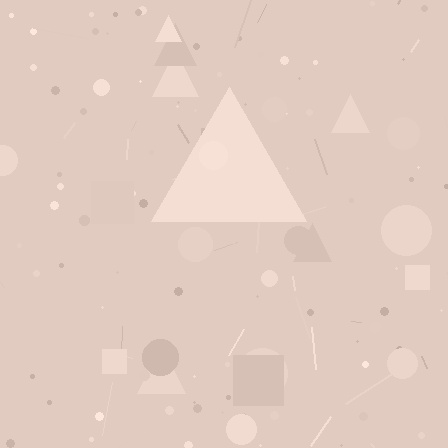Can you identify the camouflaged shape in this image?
The camouflaged shape is a triangle.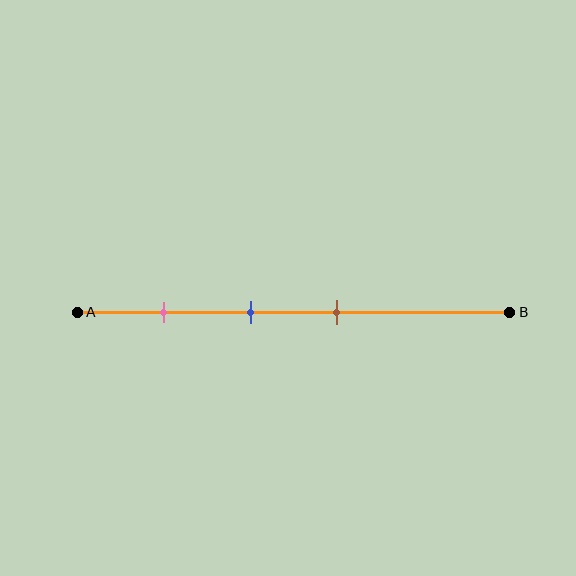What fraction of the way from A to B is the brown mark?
The brown mark is approximately 60% (0.6) of the way from A to B.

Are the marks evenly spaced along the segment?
Yes, the marks are approximately evenly spaced.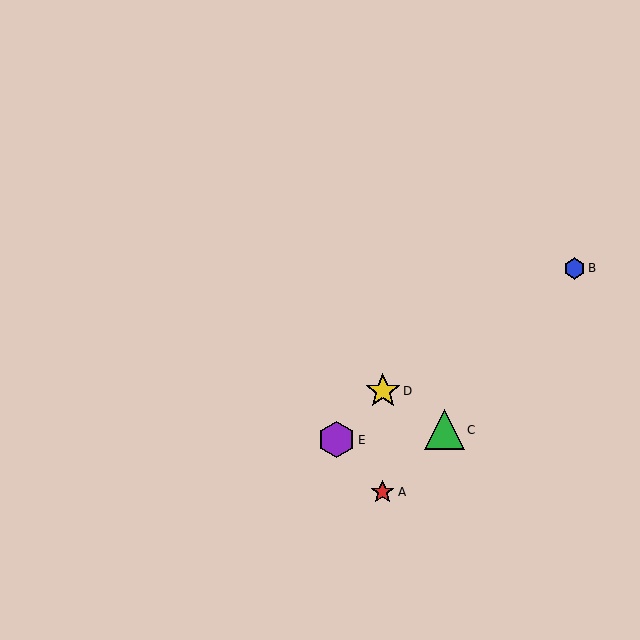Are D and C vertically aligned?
No, D is at x≈383 and C is at x≈445.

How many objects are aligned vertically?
2 objects (A, D) are aligned vertically.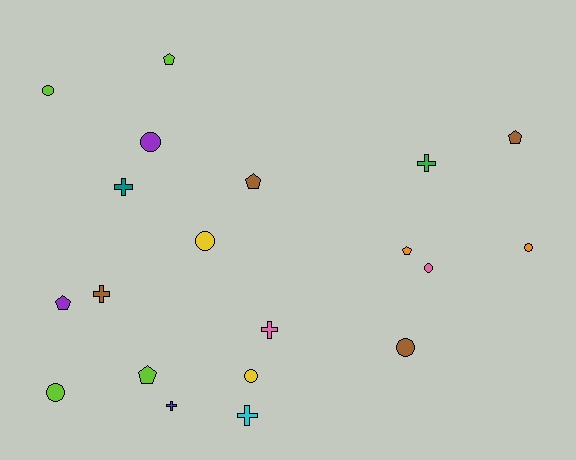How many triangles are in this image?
There are no triangles.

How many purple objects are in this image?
There are 2 purple objects.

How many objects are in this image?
There are 20 objects.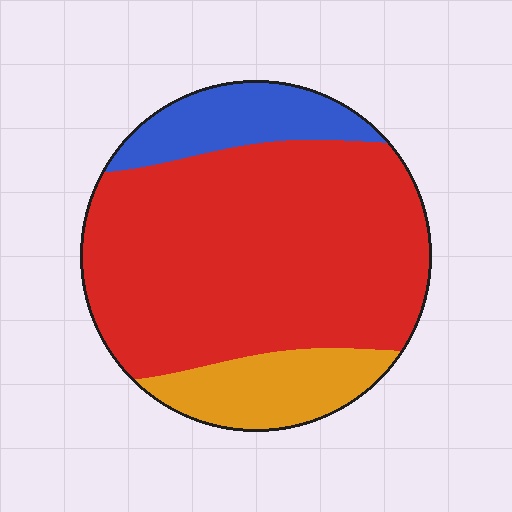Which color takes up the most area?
Red, at roughly 70%.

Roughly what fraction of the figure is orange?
Orange takes up about one sixth (1/6) of the figure.